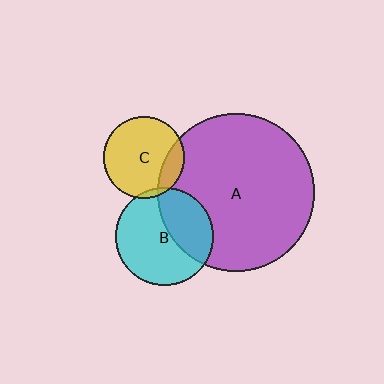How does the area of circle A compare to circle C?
Approximately 3.7 times.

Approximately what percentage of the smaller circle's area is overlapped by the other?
Approximately 15%.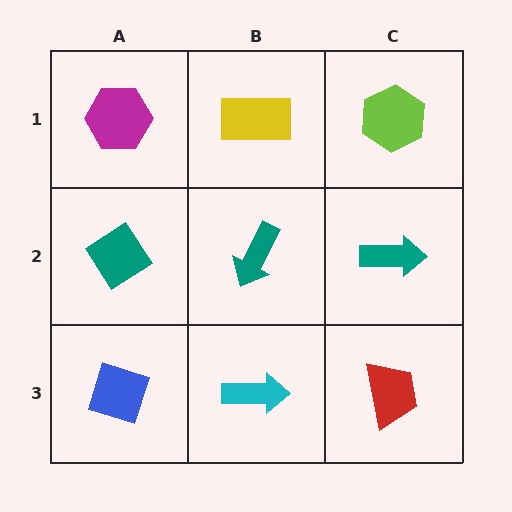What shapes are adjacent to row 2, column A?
A magenta hexagon (row 1, column A), a blue diamond (row 3, column A), a teal arrow (row 2, column B).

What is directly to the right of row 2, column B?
A teal arrow.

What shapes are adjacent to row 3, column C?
A teal arrow (row 2, column C), a cyan arrow (row 3, column B).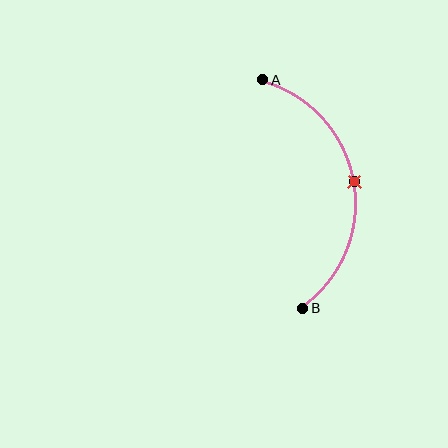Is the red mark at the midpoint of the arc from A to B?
Yes. The red mark lies on the arc at equal arc-length from both A and B — it is the arc midpoint.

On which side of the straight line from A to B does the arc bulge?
The arc bulges to the right of the straight line connecting A and B.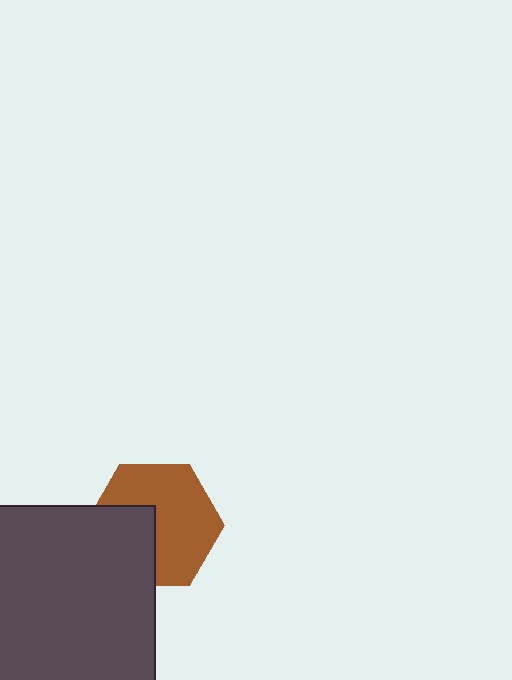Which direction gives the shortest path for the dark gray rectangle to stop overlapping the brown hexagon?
Moving toward the lower-left gives the shortest separation.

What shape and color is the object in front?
The object in front is a dark gray rectangle.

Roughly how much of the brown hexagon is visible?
About half of it is visible (roughly 65%).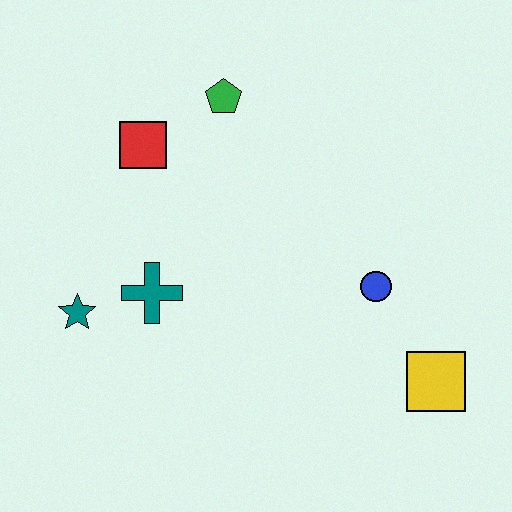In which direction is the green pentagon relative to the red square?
The green pentagon is to the right of the red square.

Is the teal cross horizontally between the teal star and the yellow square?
Yes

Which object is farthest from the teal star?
The yellow square is farthest from the teal star.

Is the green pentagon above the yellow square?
Yes